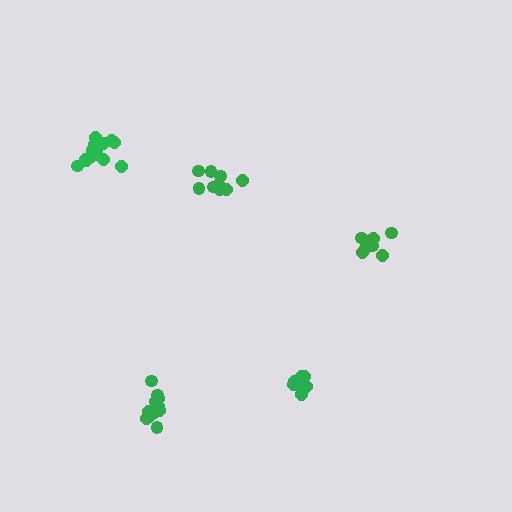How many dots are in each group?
Group 1: 10 dots, Group 2: 14 dots, Group 3: 13 dots, Group 4: 9 dots, Group 5: 8 dots (54 total).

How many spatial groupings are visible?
There are 5 spatial groupings.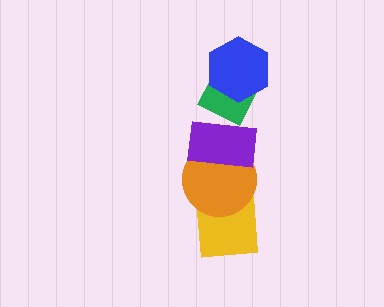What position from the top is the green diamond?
The green diamond is 2nd from the top.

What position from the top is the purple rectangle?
The purple rectangle is 3rd from the top.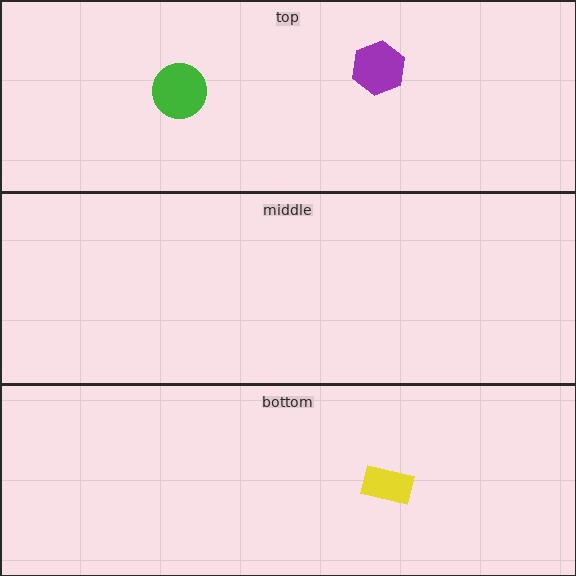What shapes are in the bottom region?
The yellow rectangle.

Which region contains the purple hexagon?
The top region.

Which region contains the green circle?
The top region.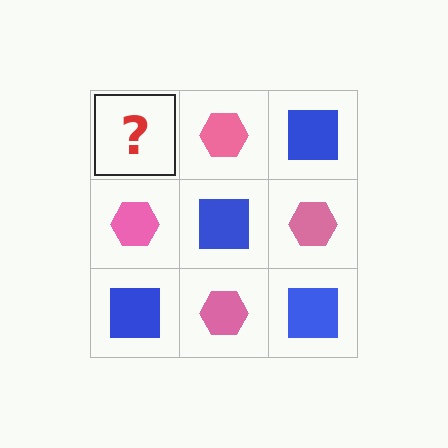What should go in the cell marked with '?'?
The missing cell should contain a blue square.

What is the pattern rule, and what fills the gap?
The rule is that it alternates blue square and pink hexagon in a checkerboard pattern. The gap should be filled with a blue square.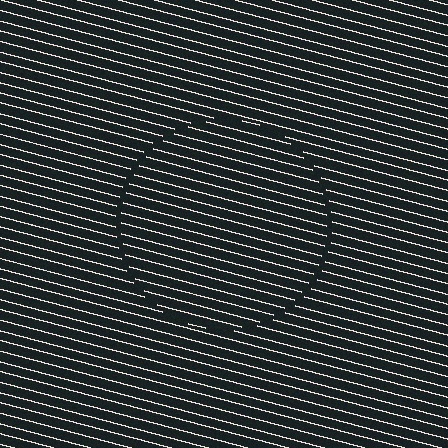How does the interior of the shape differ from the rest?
The interior of the shape contains the same grating, shifted by half a period — the contour is defined by the phase discontinuity where line-ends from the inner and outer gratings abut.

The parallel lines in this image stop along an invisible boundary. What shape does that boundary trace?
An illusory circle. The interior of the shape contains the same grating, shifted by half a period — the contour is defined by the phase discontinuity where line-ends from the inner and outer gratings abut.